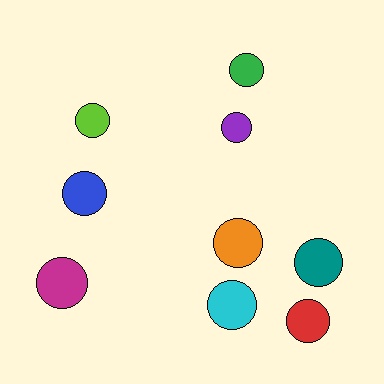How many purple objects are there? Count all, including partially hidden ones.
There is 1 purple object.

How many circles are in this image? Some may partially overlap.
There are 9 circles.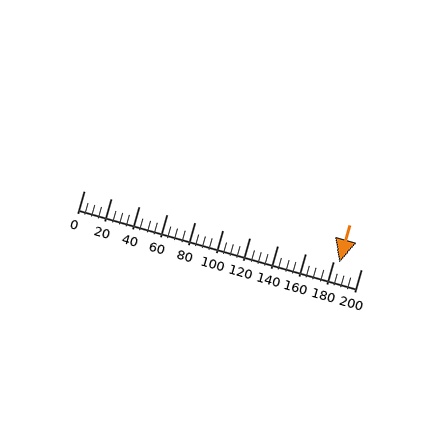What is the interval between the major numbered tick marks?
The major tick marks are spaced 20 units apart.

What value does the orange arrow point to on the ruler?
The orange arrow points to approximately 184.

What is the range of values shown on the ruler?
The ruler shows values from 0 to 200.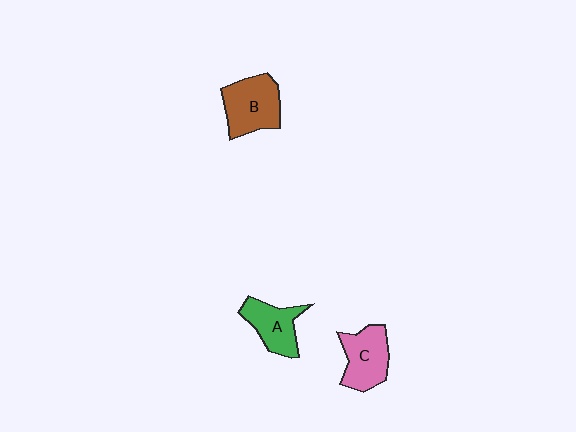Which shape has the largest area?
Shape B (brown).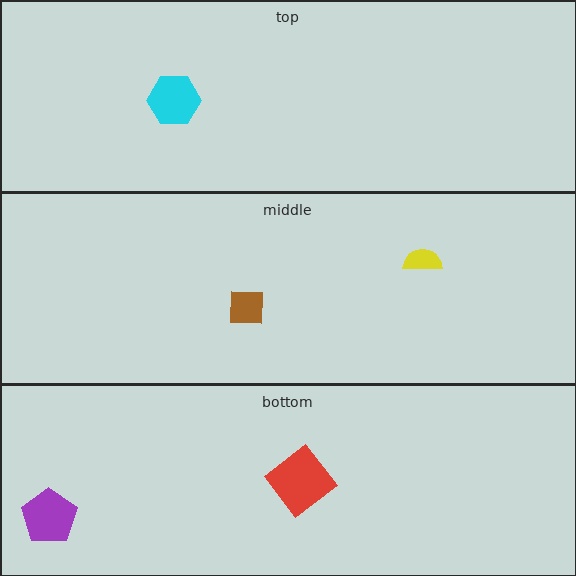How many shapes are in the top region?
1.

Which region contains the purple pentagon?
The bottom region.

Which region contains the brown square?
The middle region.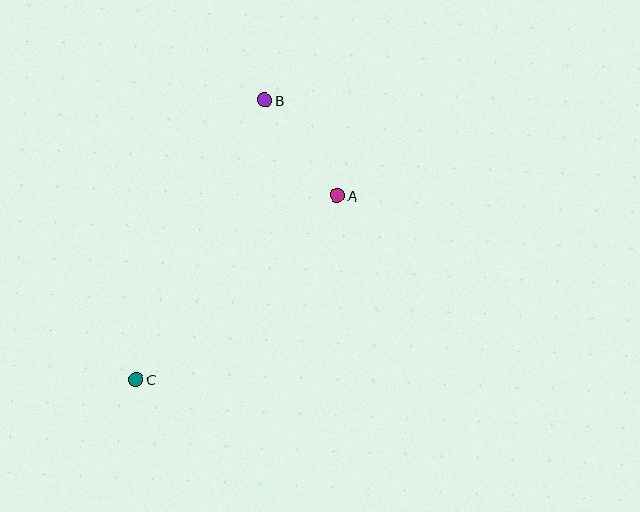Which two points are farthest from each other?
Points B and C are farthest from each other.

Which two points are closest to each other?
Points A and B are closest to each other.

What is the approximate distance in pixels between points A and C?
The distance between A and C is approximately 273 pixels.